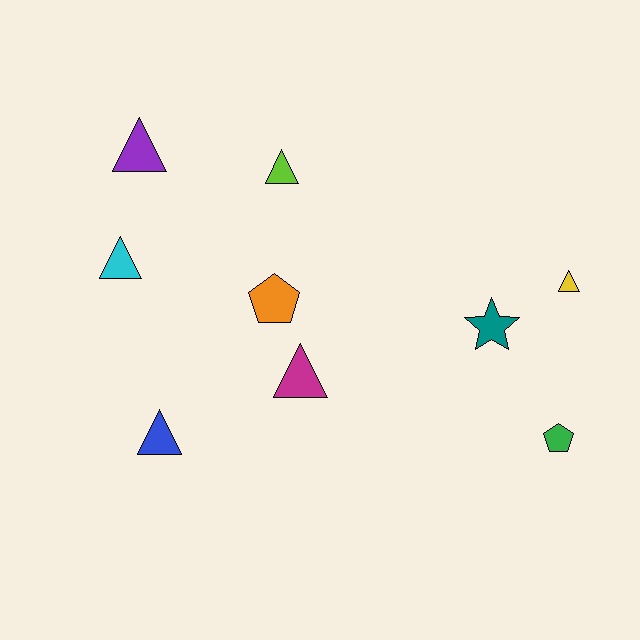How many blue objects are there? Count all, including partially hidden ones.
There is 1 blue object.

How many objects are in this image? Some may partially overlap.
There are 9 objects.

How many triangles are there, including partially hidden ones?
There are 6 triangles.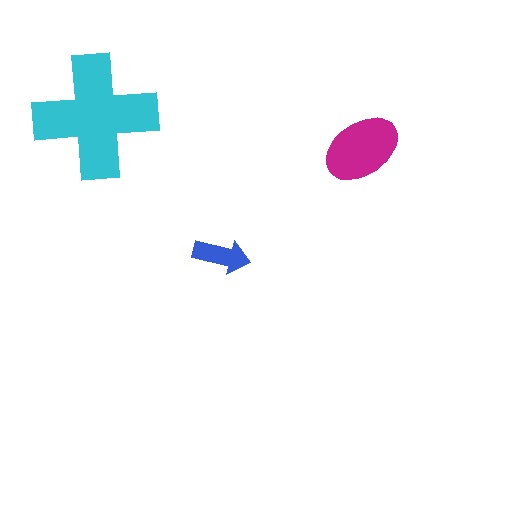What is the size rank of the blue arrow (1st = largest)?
3rd.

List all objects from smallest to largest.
The blue arrow, the magenta ellipse, the cyan cross.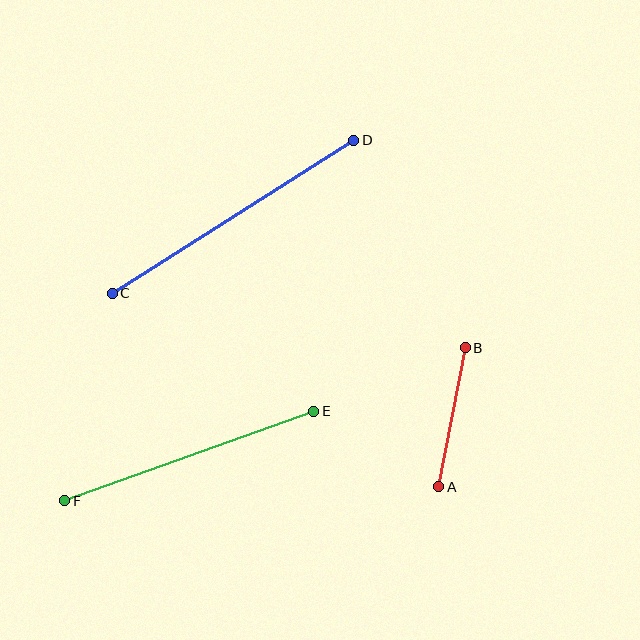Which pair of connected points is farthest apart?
Points C and D are farthest apart.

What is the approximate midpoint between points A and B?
The midpoint is at approximately (452, 417) pixels.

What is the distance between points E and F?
The distance is approximately 265 pixels.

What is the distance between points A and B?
The distance is approximately 142 pixels.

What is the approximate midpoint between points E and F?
The midpoint is at approximately (189, 456) pixels.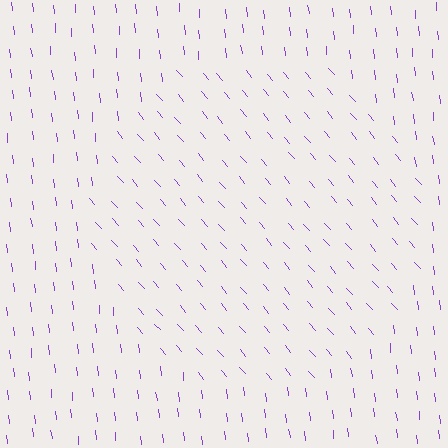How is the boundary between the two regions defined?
The boundary is defined purely by a change in line orientation (approximately 34 degrees difference). All lines are the same color and thickness.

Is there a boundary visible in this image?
Yes, there is a texture boundary formed by a change in line orientation.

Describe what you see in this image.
The image is filled with small purple line segments. A circle region in the image has lines oriented differently from the surrounding lines, creating a visible texture boundary.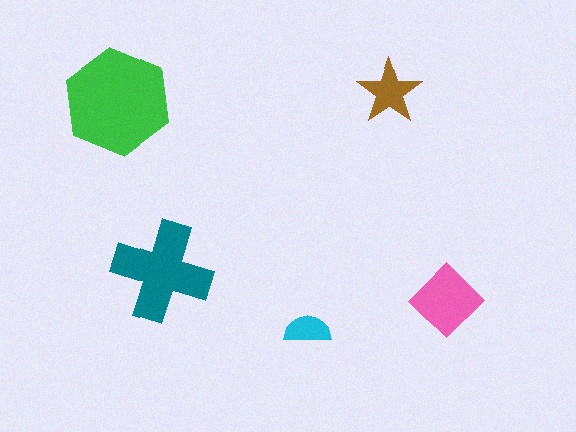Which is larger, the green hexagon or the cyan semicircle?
The green hexagon.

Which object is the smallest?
The cyan semicircle.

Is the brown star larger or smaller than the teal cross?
Smaller.